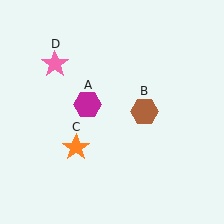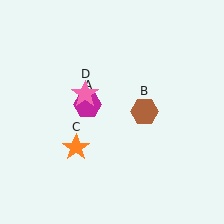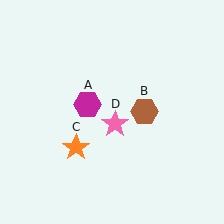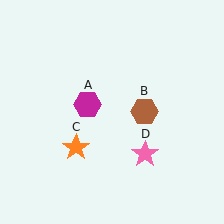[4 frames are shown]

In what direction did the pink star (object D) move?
The pink star (object D) moved down and to the right.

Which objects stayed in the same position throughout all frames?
Magenta hexagon (object A) and brown hexagon (object B) and orange star (object C) remained stationary.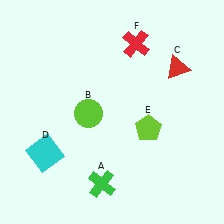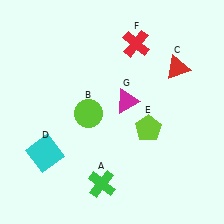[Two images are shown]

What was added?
A magenta triangle (G) was added in Image 2.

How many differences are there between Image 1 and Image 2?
There is 1 difference between the two images.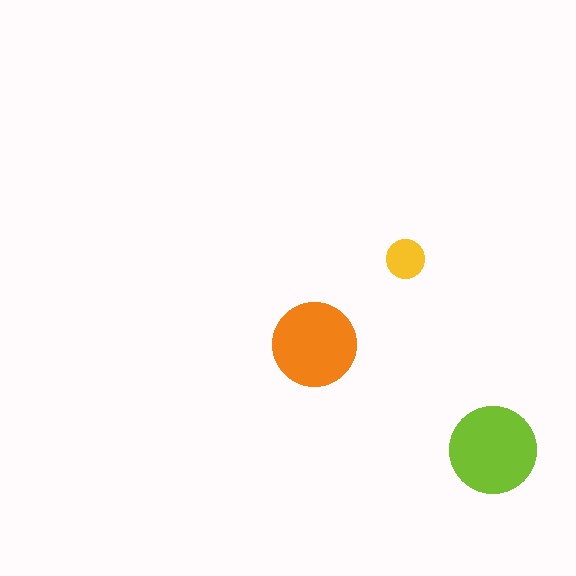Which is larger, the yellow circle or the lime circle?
The lime one.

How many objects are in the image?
There are 3 objects in the image.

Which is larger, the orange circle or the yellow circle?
The orange one.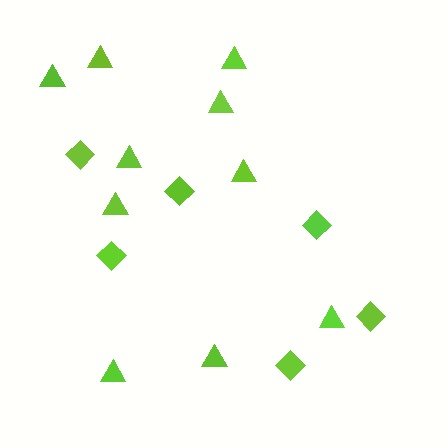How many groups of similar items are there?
There are 2 groups: one group of diamonds (6) and one group of triangles (10).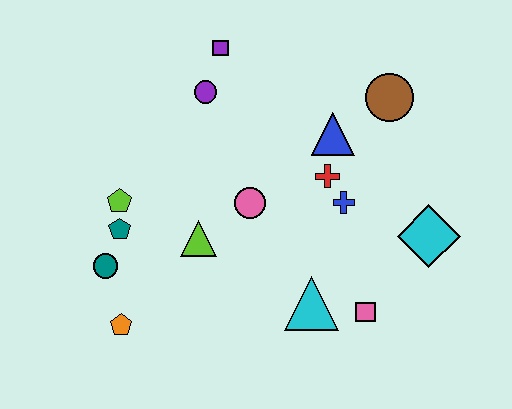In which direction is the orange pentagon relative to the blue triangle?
The orange pentagon is to the left of the blue triangle.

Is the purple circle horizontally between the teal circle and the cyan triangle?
Yes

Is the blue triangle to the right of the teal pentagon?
Yes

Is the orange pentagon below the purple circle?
Yes